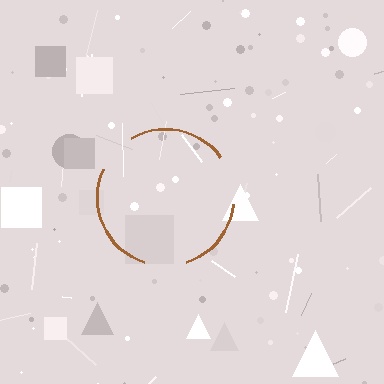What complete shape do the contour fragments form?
The contour fragments form a circle.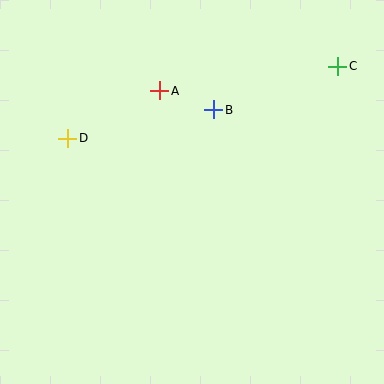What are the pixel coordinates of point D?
Point D is at (68, 138).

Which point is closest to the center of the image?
Point B at (214, 110) is closest to the center.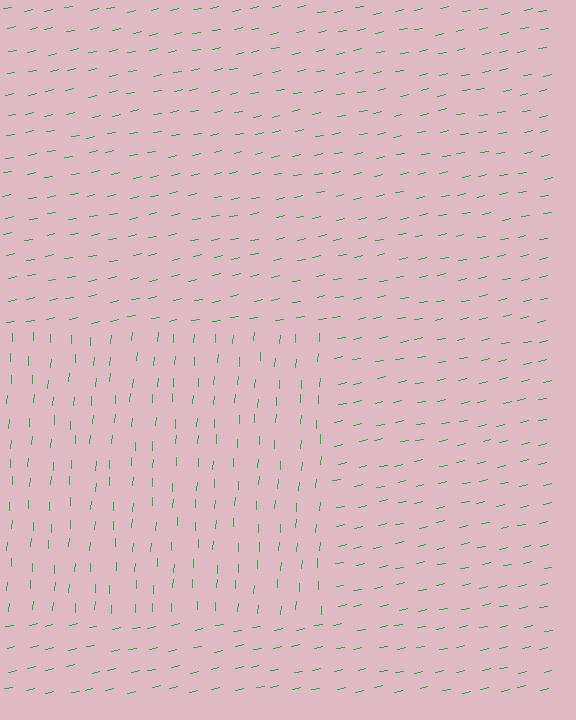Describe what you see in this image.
The image is filled with small green line segments. A rectangle region in the image has lines oriented differently from the surrounding lines, creating a visible texture boundary.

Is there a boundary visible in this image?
Yes, there is a texture boundary formed by a change in line orientation.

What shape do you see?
I see a rectangle.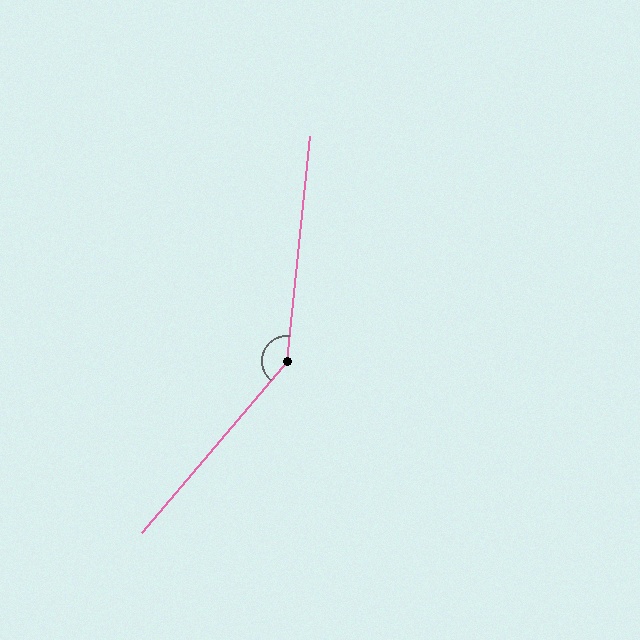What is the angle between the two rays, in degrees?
Approximately 146 degrees.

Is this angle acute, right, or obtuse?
It is obtuse.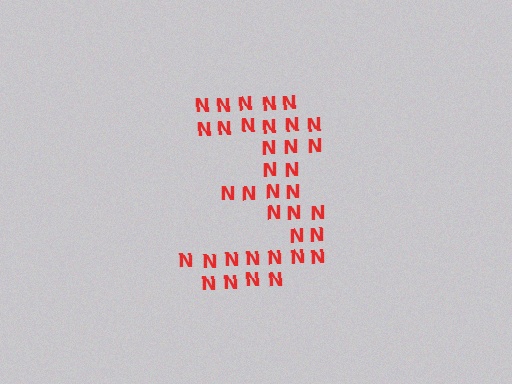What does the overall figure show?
The overall figure shows the digit 3.